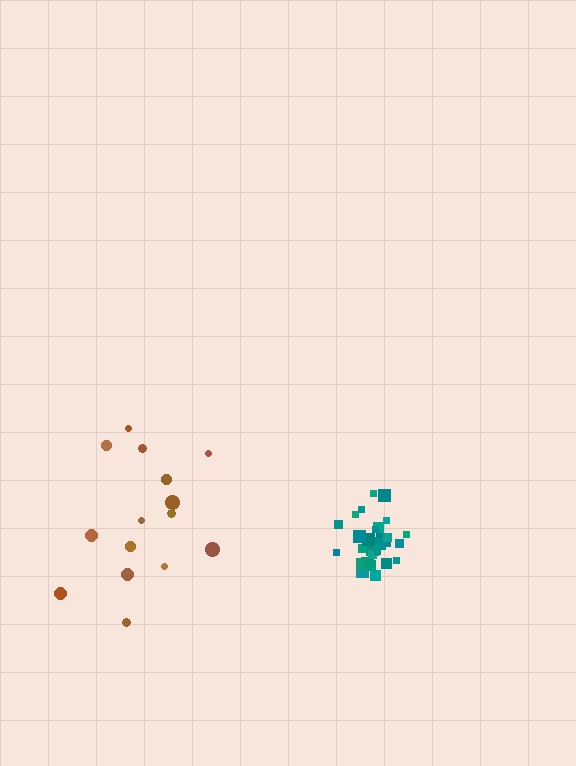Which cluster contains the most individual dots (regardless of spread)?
Teal (30).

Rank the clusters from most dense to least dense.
teal, brown.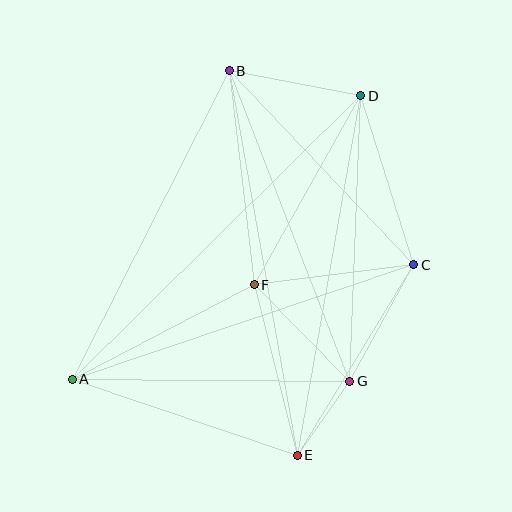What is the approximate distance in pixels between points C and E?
The distance between C and E is approximately 223 pixels.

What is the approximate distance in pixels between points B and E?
The distance between B and E is approximately 391 pixels.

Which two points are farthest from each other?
Points A and D are farthest from each other.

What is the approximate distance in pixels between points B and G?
The distance between B and G is approximately 333 pixels.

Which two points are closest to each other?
Points E and G are closest to each other.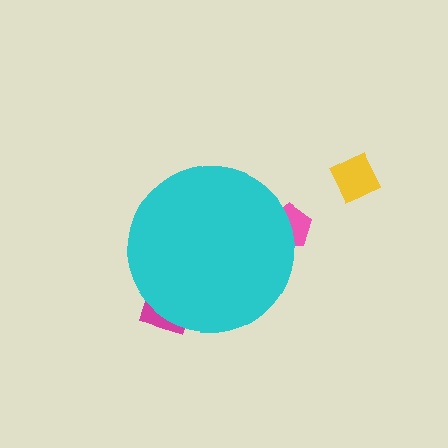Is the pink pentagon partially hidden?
Yes, the pink pentagon is partially hidden behind the cyan circle.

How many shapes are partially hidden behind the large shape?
2 shapes are partially hidden.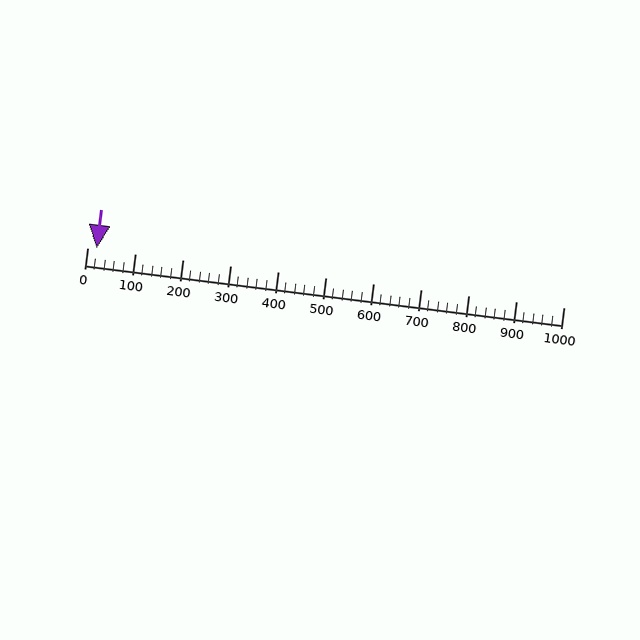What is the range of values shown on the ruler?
The ruler shows values from 0 to 1000.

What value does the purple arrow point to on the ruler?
The purple arrow points to approximately 20.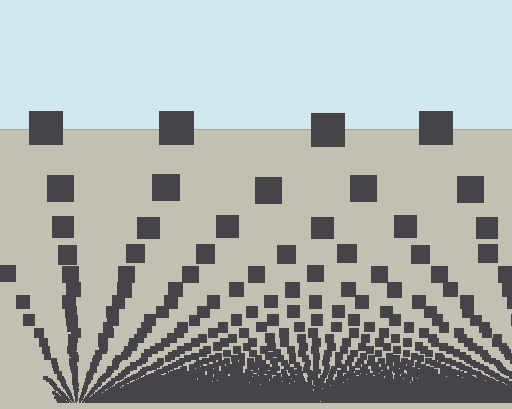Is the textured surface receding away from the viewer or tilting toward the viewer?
The surface appears to tilt toward the viewer. Texture elements get larger and sparser toward the top.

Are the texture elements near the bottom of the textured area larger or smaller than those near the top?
Smaller. The gradient is inverted — elements near the bottom are smaller and denser.